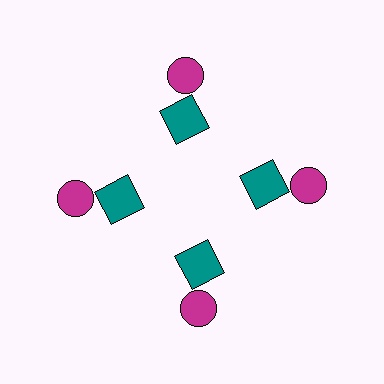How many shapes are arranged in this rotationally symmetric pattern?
There are 8 shapes, arranged in 4 groups of 2.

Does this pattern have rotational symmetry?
Yes, this pattern has 4-fold rotational symmetry. It looks the same after rotating 90 degrees around the center.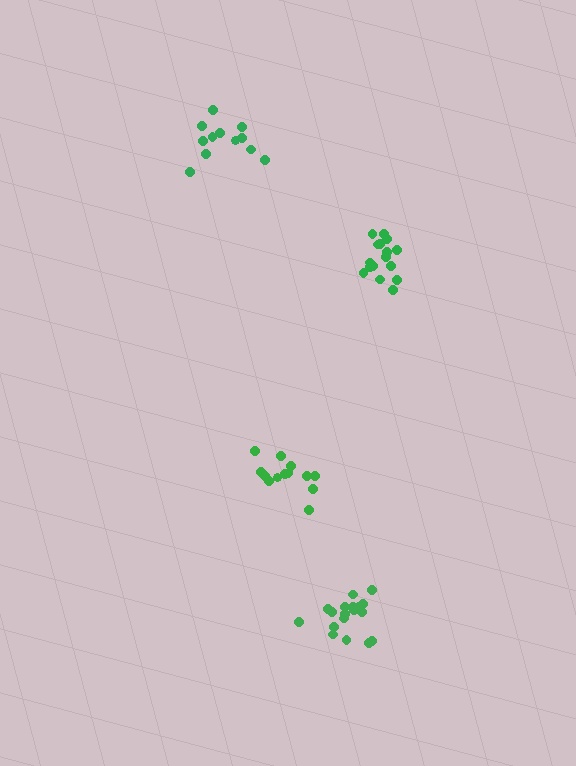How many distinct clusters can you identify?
There are 4 distinct clusters.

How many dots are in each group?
Group 1: 12 dots, Group 2: 13 dots, Group 3: 16 dots, Group 4: 18 dots (59 total).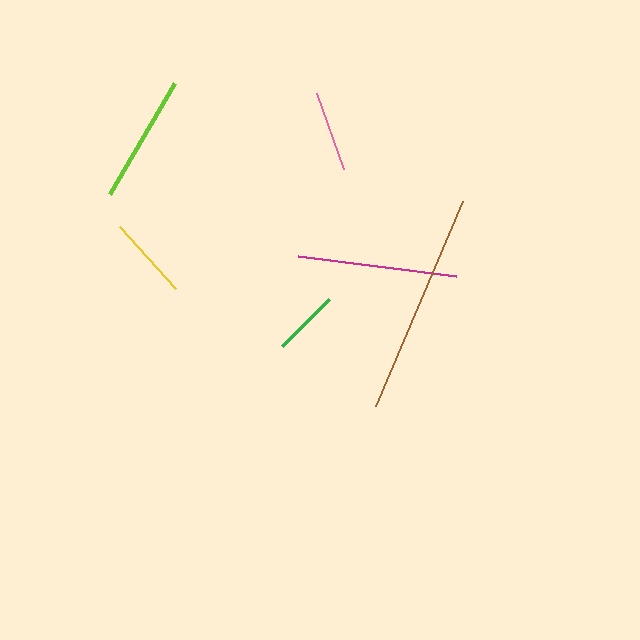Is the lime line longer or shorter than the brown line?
The brown line is longer than the lime line.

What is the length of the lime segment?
The lime segment is approximately 129 pixels long.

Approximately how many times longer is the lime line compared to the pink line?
The lime line is approximately 1.6 times the length of the pink line.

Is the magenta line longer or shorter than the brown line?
The brown line is longer than the magenta line.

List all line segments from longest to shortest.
From longest to shortest: brown, magenta, lime, yellow, pink, green.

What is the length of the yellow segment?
The yellow segment is approximately 84 pixels long.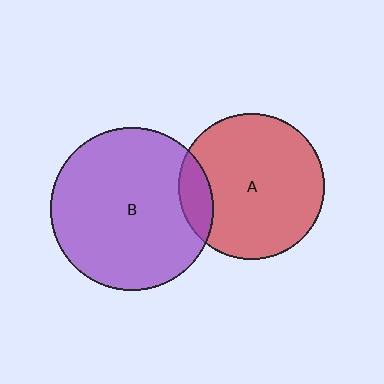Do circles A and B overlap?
Yes.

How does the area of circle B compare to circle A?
Approximately 1.3 times.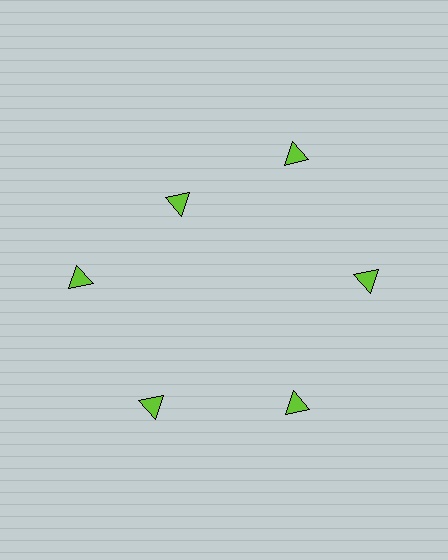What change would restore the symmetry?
The symmetry would be restored by moving it outward, back onto the ring so that all 6 triangles sit at equal angles and equal distance from the center.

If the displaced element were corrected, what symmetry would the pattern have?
It would have 6-fold rotational symmetry — the pattern would map onto itself every 60 degrees.